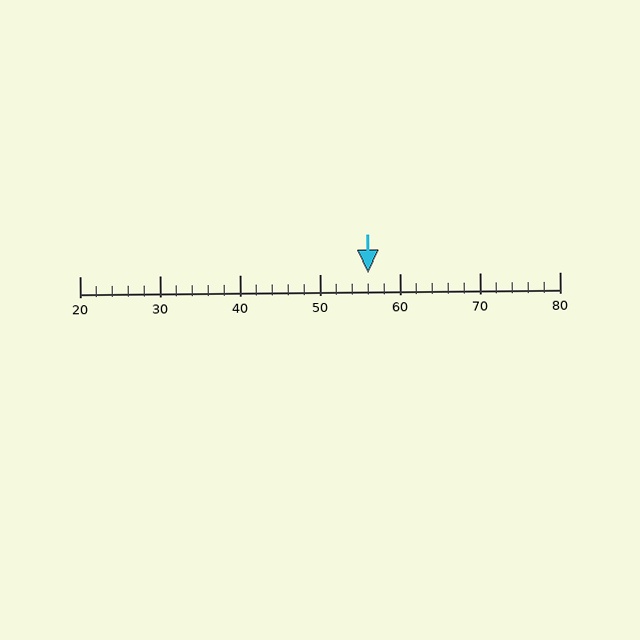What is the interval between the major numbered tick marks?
The major tick marks are spaced 10 units apart.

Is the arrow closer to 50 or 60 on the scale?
The arrow is closer to 60.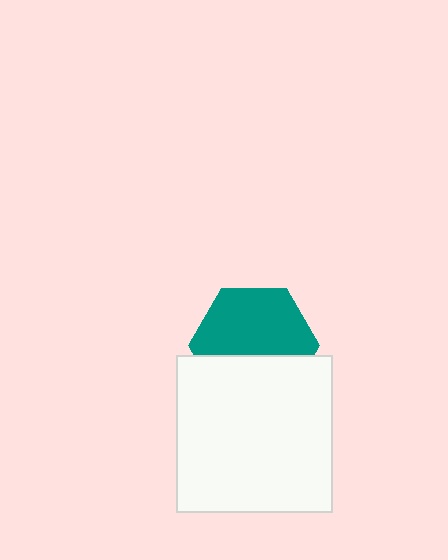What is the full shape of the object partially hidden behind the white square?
The partially hidden object is a teal hexagon.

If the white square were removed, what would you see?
You would see the complete teal hexagon.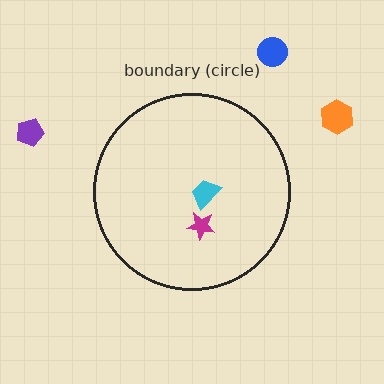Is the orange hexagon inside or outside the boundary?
Outside.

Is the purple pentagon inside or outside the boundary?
Outside.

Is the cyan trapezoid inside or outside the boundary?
Inside.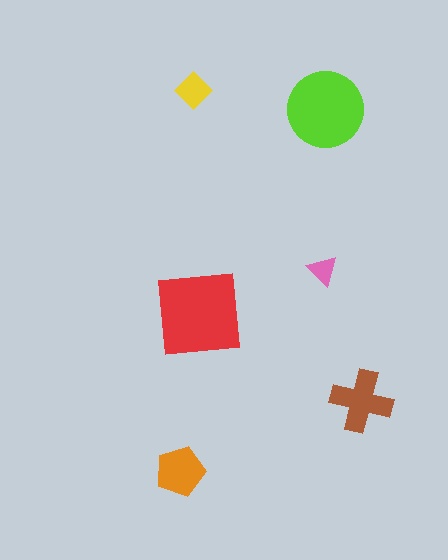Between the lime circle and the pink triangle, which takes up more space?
The lime circle.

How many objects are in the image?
There are 6 objects in the image.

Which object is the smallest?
The pink triangle.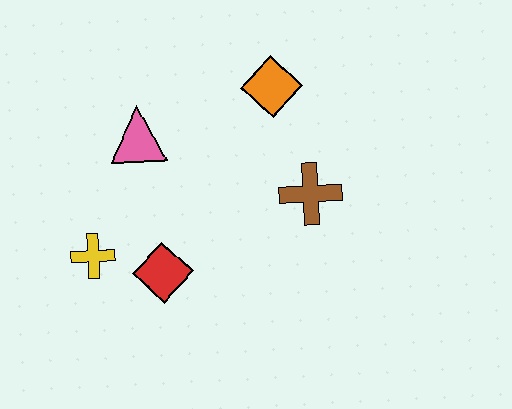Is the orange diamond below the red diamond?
No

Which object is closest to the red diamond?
The yellow cross is closest to the red diamond.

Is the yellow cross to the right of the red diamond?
No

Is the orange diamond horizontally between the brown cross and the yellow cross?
Yes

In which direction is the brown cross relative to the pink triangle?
The brown cross is to the right of the pink triangle.